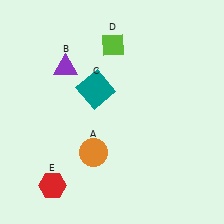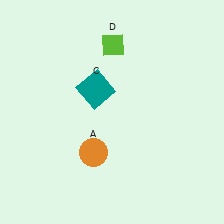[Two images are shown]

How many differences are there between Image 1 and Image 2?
There are 2 differences between the two images.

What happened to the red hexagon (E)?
The red hexagon (E) was removed in Image 2. It was in the bottom-left area of Image 1.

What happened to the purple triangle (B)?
The purple triangle (B) was removed in Image 2. It was in the top-left area of Image 1.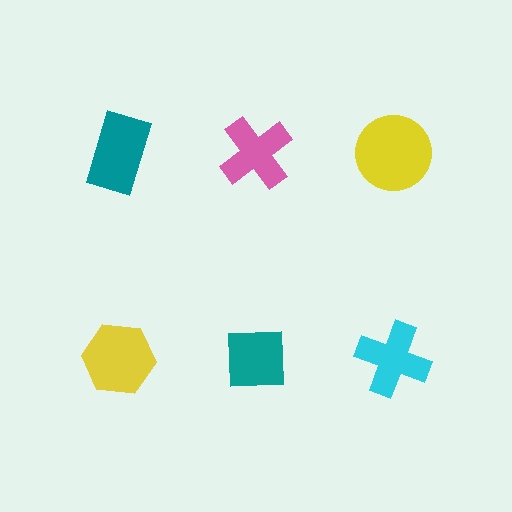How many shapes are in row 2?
3 shapes.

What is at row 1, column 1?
A teal rectangle.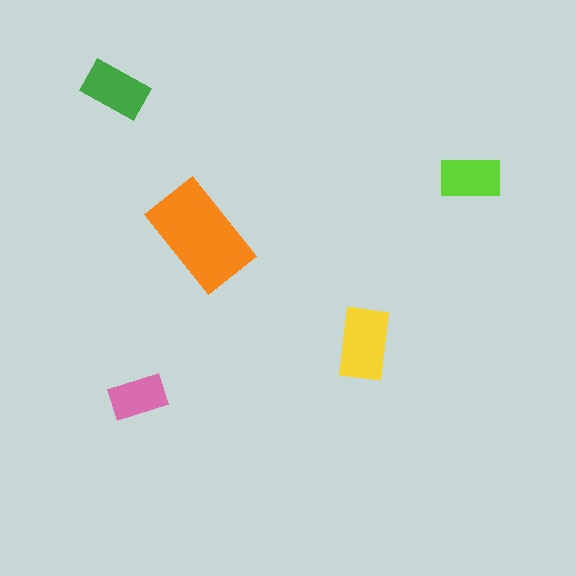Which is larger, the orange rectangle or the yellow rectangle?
The orange one.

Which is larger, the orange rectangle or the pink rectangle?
The orange one.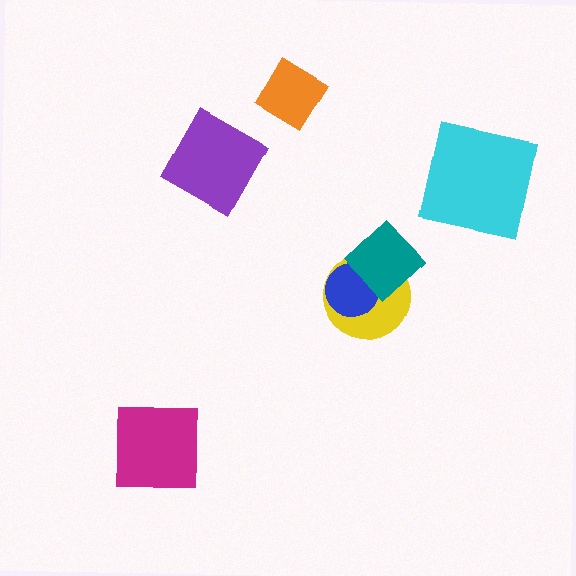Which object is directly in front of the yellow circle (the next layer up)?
The blue circle is directly in front of the yellow circle.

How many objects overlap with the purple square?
0 objects overlap with the purple square.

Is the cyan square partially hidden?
No, no other shape covers it.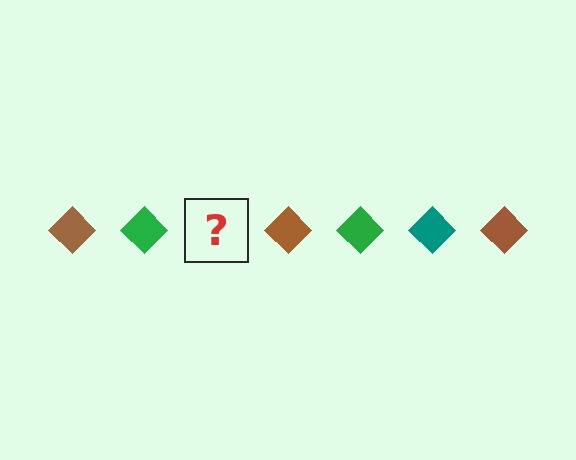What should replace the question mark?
The question mark should be replaced with a teal diamond.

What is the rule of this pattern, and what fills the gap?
The rule is that the pattern cycles through brown, green, teal diamonds. The gap should be filled with a teal diamond.